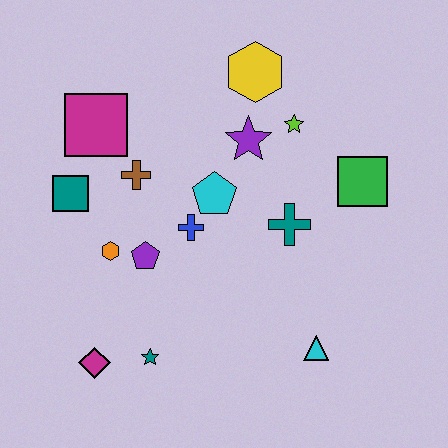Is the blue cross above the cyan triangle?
Yes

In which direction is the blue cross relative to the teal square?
The blue cross is to the right of the teal square.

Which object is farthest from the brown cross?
The cyan triangle is farthest from the brown cross.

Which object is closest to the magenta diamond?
The teal star is closest to the magenta diamond.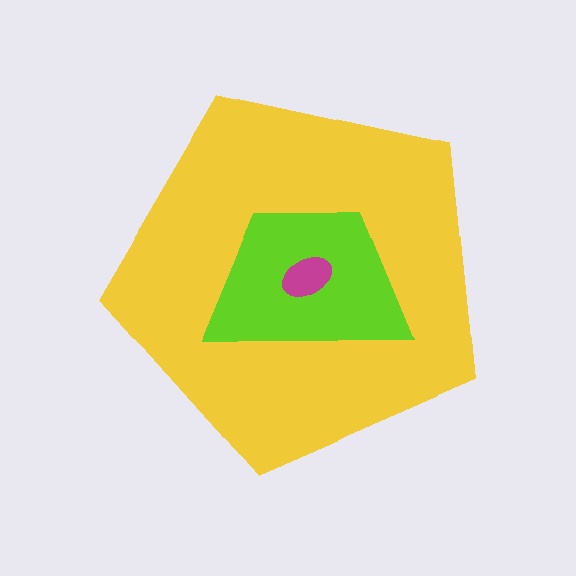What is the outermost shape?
The yellow pentagon.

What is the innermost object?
The magenta ellipse.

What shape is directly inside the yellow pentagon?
The lime trapezoid.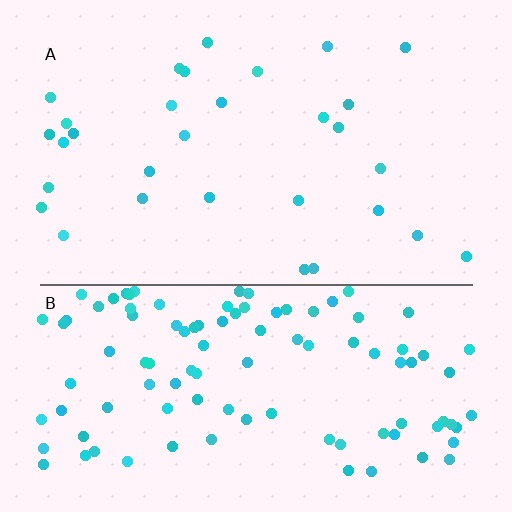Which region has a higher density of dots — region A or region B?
B (the bottom).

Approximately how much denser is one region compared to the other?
Approximately 3.5× — region B over region A.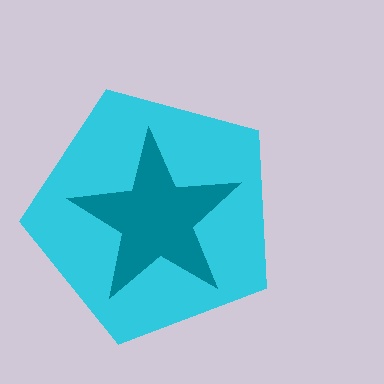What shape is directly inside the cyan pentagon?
The teal star.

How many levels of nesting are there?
2.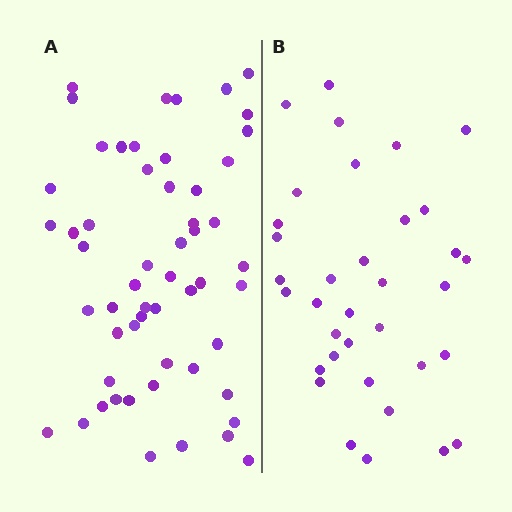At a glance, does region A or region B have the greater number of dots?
Region A (the left region) has more dots.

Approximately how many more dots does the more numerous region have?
Region A has approximately 20 more dots than region B.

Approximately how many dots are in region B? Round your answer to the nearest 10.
About 40 dots. (The exact count is 35, which rounds to 40.)